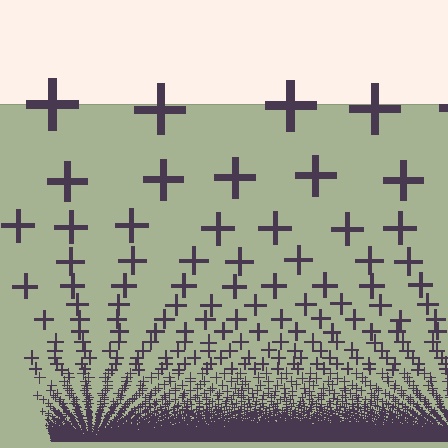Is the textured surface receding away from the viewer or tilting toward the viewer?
The surface appears to tilt toward the viewer. Texture elements get larger and sparser toward the top.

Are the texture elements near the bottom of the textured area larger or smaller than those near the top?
Smaller. The gradient is inverted — elements near the bottom are smaller and denser.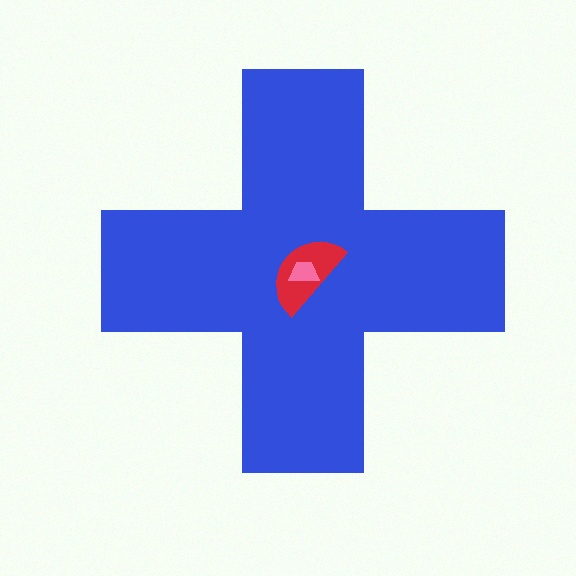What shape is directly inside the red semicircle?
The pink trapezoid.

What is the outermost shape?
The blue cross.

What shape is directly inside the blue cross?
The red semicircle.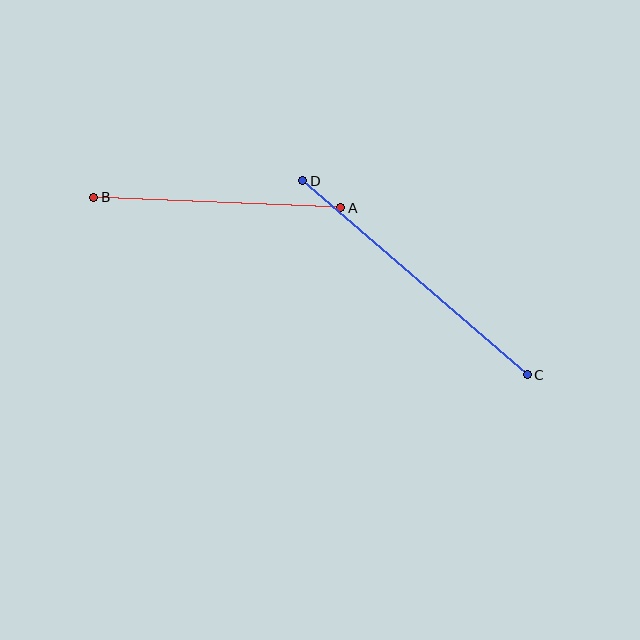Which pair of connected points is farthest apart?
Points C and D are farthest apart.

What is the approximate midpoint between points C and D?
The midpoint is at approximately (415, 278) pixels.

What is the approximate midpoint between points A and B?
The midpoint is at approximately (217, 203) pixels.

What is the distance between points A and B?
The distance is approximately 247 pixels.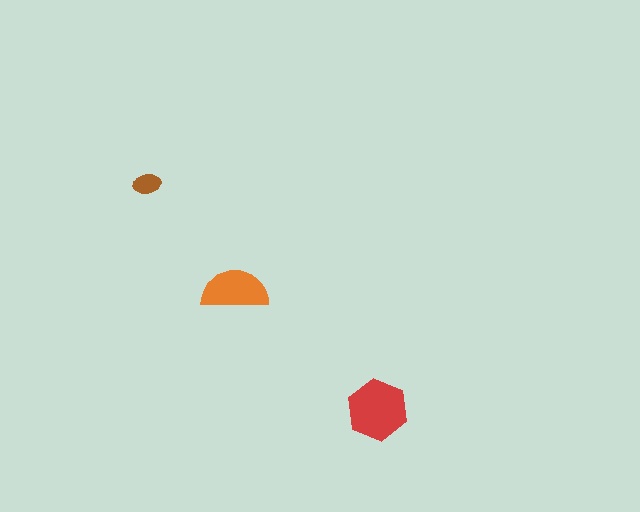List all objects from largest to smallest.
The red hexagon, the orange semicircle, the brown ellipse.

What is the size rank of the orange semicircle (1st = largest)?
2nd.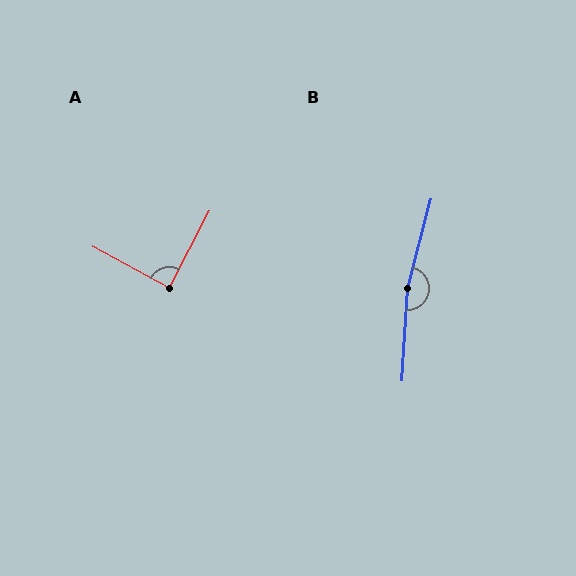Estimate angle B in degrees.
Approximately 168 degrees.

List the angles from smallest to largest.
A (89°), B (168°).